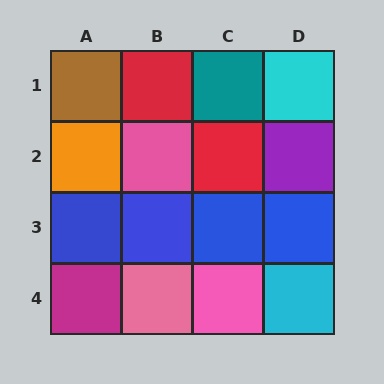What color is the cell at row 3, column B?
Blue.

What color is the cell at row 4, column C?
Pink.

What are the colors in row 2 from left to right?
Orange, pink, red, purple.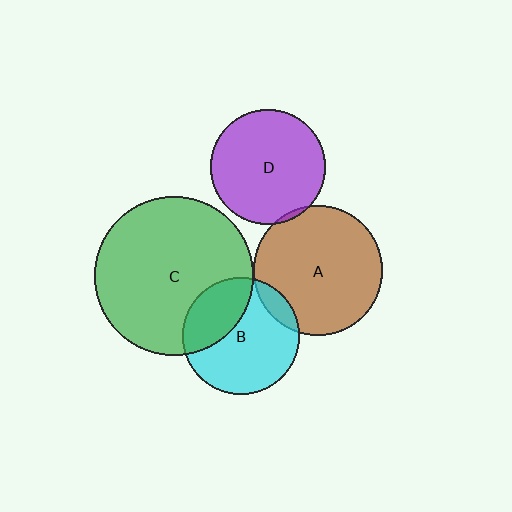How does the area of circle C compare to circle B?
Approximately 1.9 times.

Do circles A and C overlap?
Yes.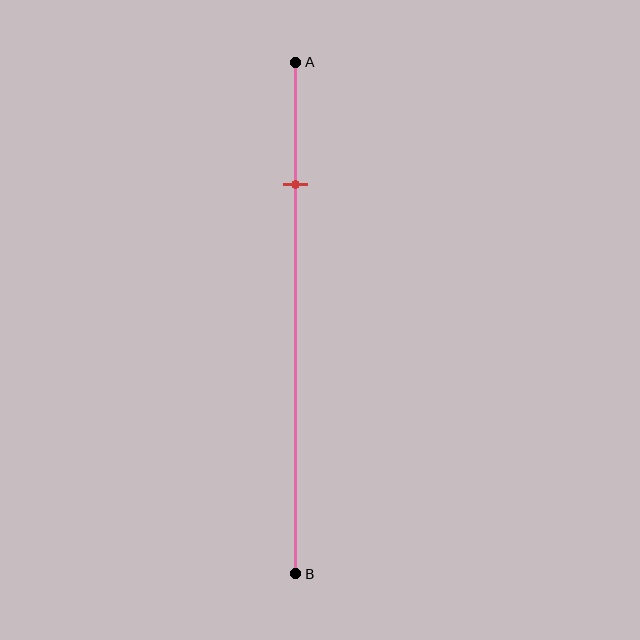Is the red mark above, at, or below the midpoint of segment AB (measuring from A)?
The red mark is above the midpoint of segment AB.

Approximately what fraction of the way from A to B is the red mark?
The red mark is approximately 25% of the way from A to B.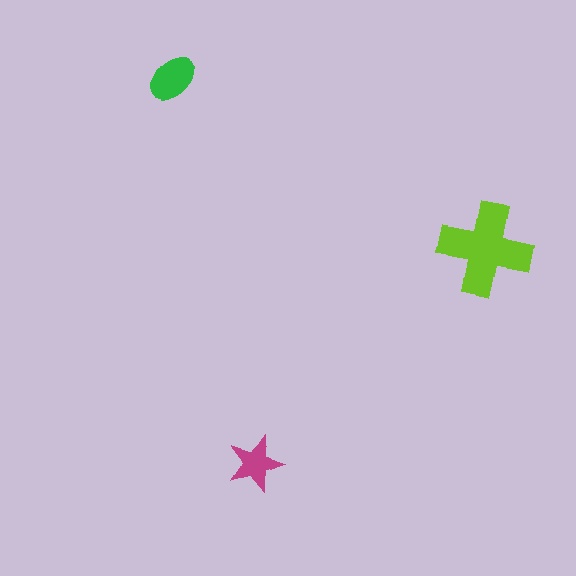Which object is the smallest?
The magenta star.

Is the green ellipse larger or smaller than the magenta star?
Larger.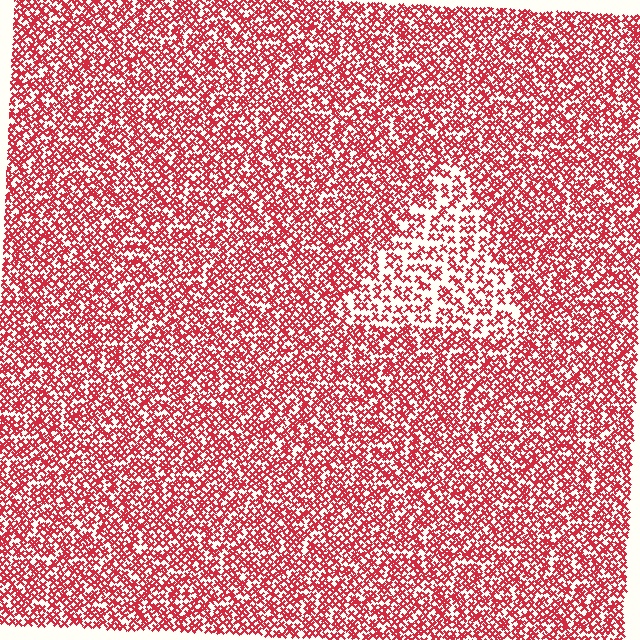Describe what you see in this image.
The image contains small red elements arranged at two different densities. A triangle-shaped region is visible where the elements are less densely packed than the surrounding area.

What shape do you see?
I see a triangle.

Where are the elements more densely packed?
The elements are more densely packed outside the triangle boundary.